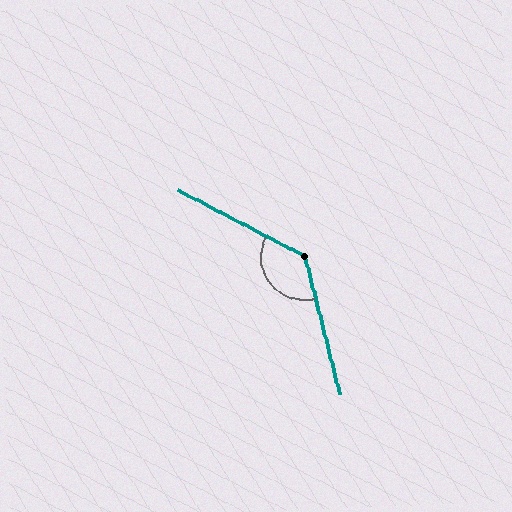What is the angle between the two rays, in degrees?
Approximately 132 degrees.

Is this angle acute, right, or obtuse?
It is obtuse.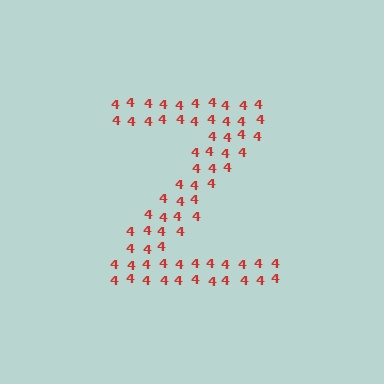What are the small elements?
The small elements are digit 4's.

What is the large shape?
The large shape is the letter Z.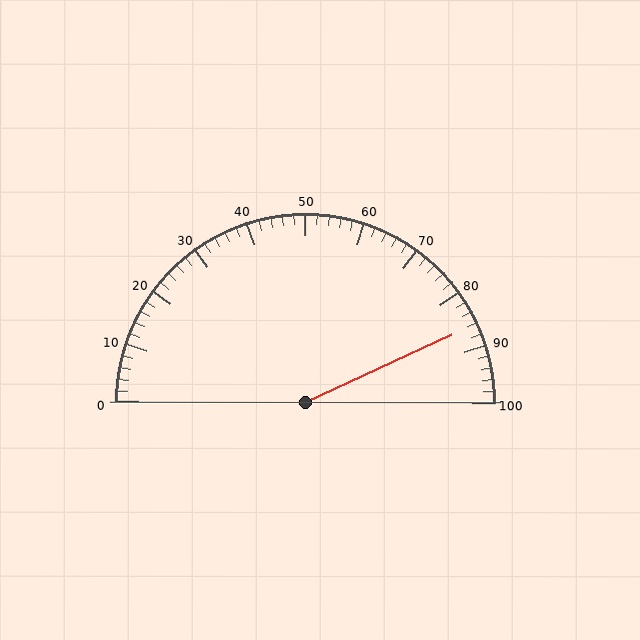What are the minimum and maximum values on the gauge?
The gauge ranges from 0 to 100.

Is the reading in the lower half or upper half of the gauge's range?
The reading is in the upper half of the range (0 to 100).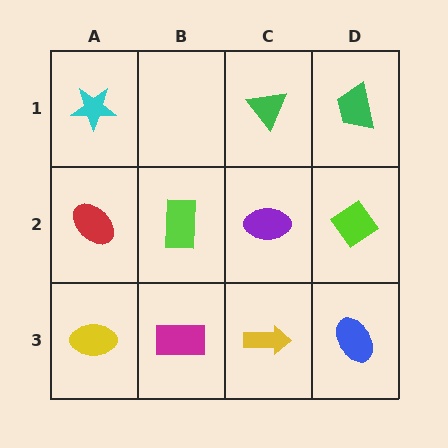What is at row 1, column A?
A cyan star.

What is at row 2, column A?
A red ellipse.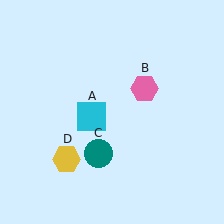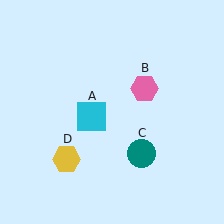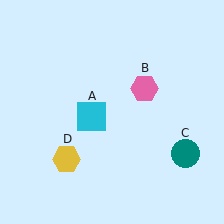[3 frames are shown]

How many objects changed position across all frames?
1 object changed position: teal circle (object C).